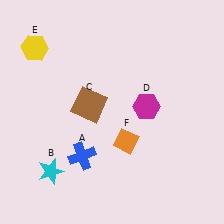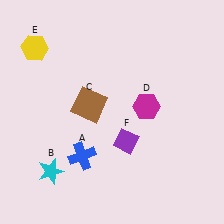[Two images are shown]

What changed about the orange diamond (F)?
In Image 1, F is orange. In Image 2, it changed to purple.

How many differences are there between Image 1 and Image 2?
There is 1 difference between the two images.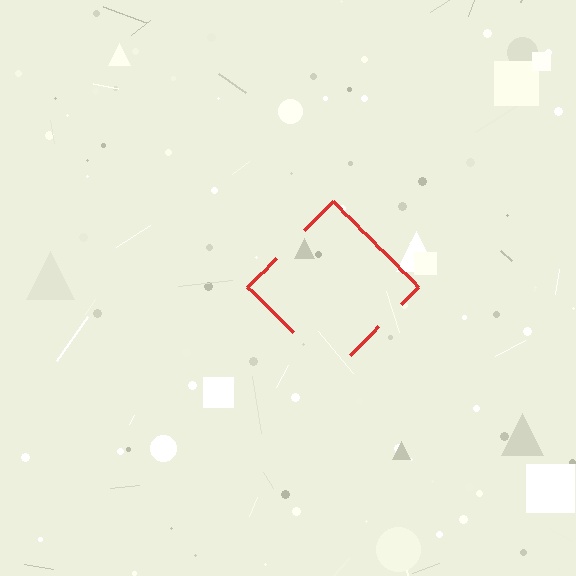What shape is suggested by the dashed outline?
The dashed outline suggests a diamond.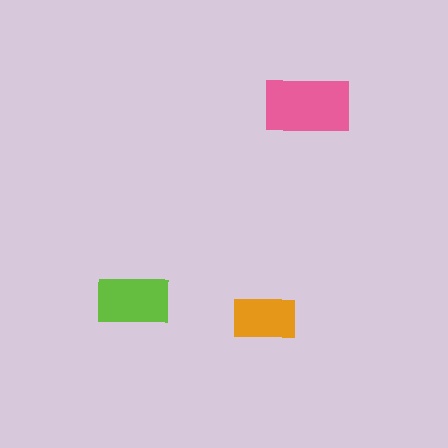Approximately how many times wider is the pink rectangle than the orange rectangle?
About 1.5 times wider.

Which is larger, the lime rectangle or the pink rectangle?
The pink one.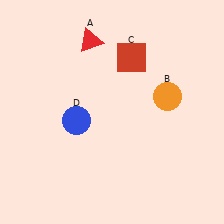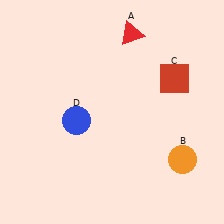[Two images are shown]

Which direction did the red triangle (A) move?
The red triangle (A) moved right.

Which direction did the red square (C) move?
The red square (C) moved right.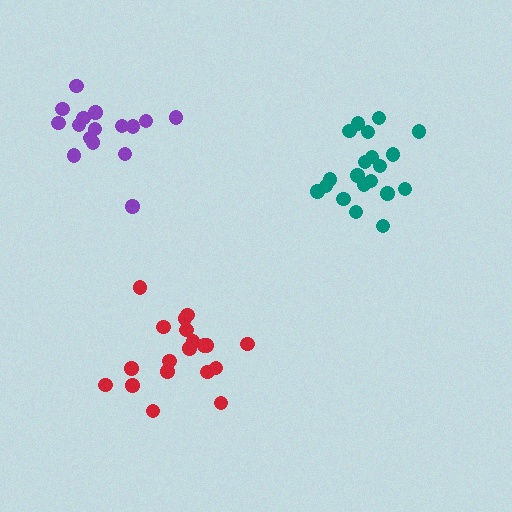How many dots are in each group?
Group 1: 19 dots, Group 2: 20 dots, Group 3: 16 dots (55 total).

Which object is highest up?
The purple cluster is topmost.